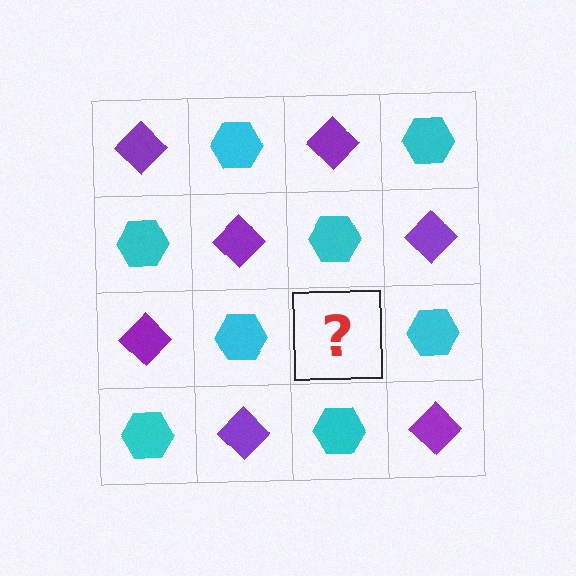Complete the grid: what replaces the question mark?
The question mark should be replaced with a purple diamond.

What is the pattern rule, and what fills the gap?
The rule is that it alternates purple diamond and cyan hexagon in a checkerboard pattern. The gap should be filled with a purple diamond.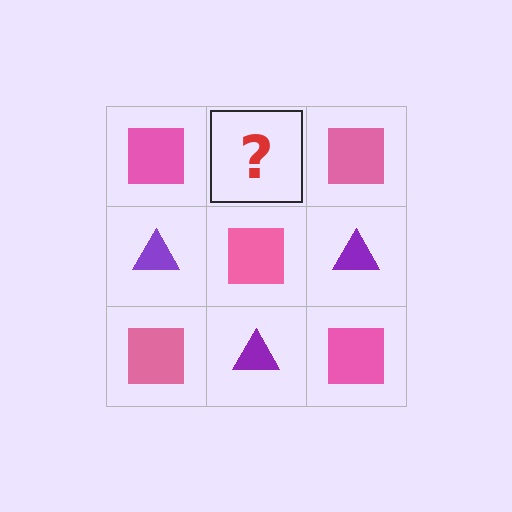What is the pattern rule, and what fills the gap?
The rule is that it alternates pink square and purple triangle in a checkerboard pattern. The gap should be filled with a purple triangle.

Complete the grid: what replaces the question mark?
The question mark should be replaced with a purple triangle.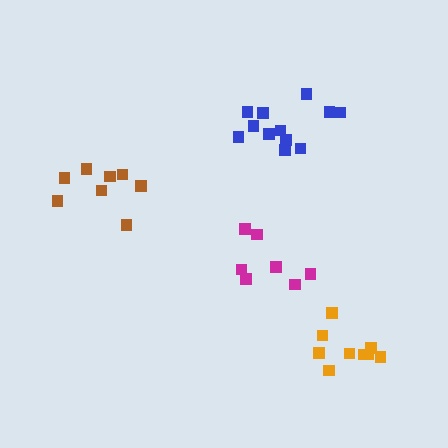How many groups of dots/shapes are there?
There are 4 groups.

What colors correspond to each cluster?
The clusters are colored: orange, blue, magenta, brown.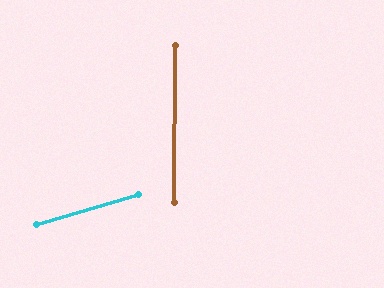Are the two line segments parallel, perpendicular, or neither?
Neither parallel nor perpendicular — they differ by about 73°.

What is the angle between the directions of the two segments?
Approximately 73 degrees.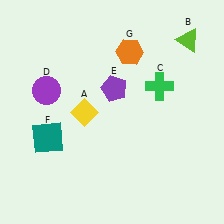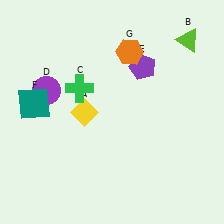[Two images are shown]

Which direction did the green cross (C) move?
The green cross (C) moved left.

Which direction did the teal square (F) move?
The teal square (F) moved up.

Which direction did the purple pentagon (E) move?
The purple pentagon (E) moved right.